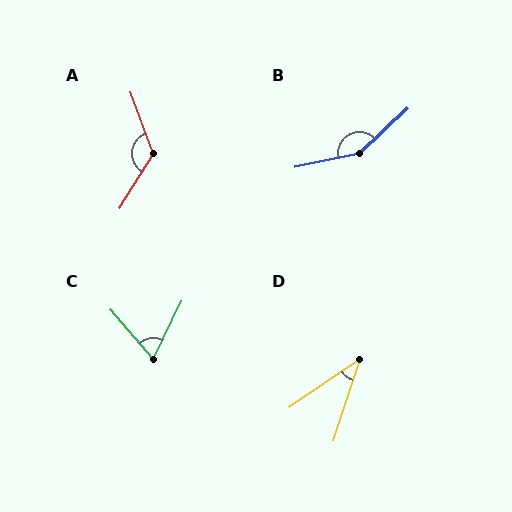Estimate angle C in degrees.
Approximately 67 degrees.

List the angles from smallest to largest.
D (37°), C (67°), A (128°), B (149°).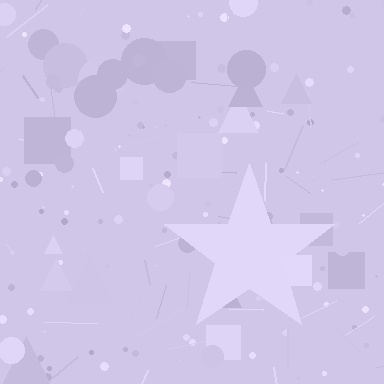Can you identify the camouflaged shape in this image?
The camouflaged shape is a star.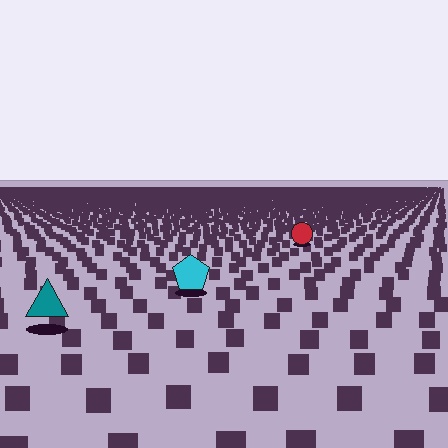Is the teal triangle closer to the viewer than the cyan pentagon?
Yes. The teal triangle is closer — you can tell from the texture gradient: the ground texture is coarser near it.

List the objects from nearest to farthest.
From nearest to farthest: the teal triangle, the cyan pentagon, the red circle.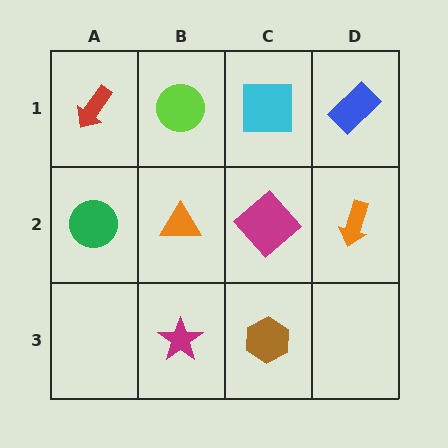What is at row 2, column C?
A magenta diamond.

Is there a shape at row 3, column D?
No, that cell is empty.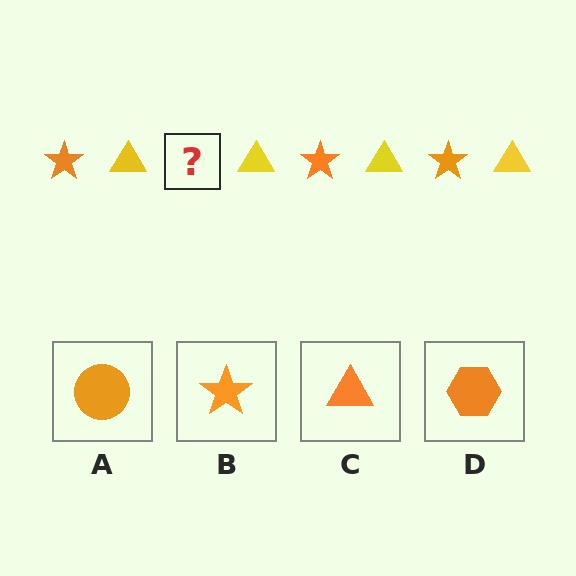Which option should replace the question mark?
Option B.